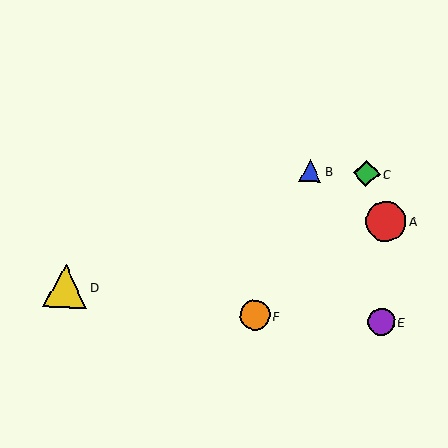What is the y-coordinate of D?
Object D is at y≈286.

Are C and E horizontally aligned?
No, C is at y≈174 and E is at y≈322.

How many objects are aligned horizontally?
2 objects (B, C) are aligned horizontally.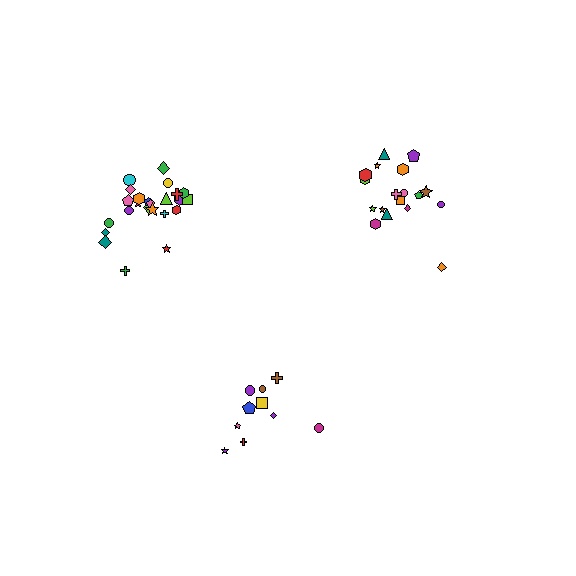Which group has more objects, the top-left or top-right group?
The top-left group.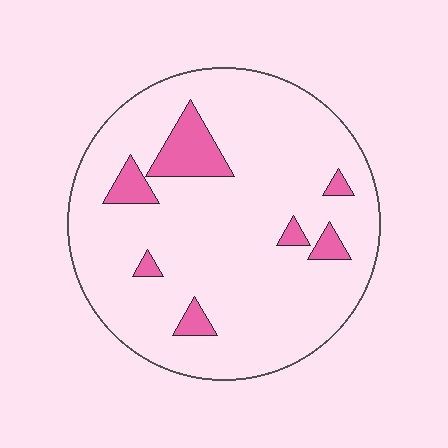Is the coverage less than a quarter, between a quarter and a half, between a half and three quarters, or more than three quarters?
Less than a quarter.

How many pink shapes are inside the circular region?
7.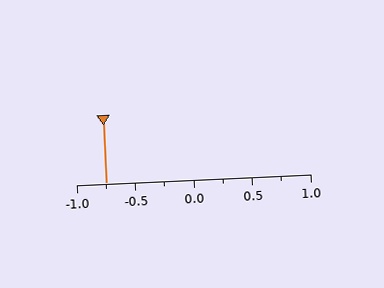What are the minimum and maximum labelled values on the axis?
The axis runs from -1.0 to 1.0.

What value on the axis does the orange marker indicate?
The marker indicates approximately -0.75.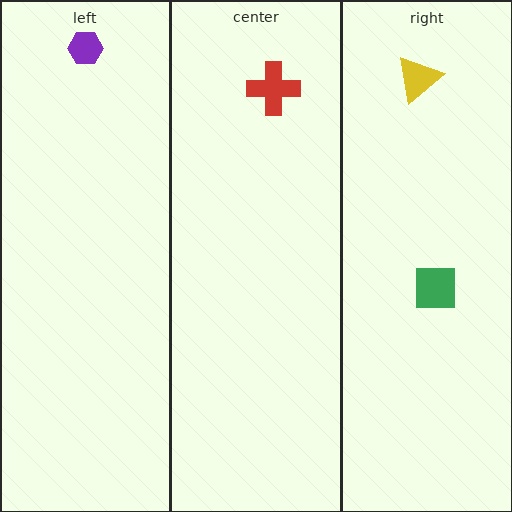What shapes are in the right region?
The yellow triangle, the green square.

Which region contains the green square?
The right region.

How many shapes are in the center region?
1.